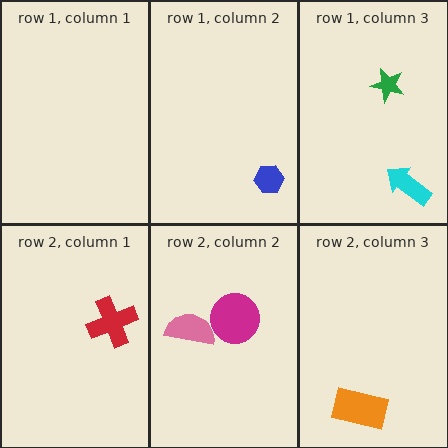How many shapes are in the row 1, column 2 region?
1.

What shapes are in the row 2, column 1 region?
The red cross.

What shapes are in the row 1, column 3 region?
The cyan arrow, the green star.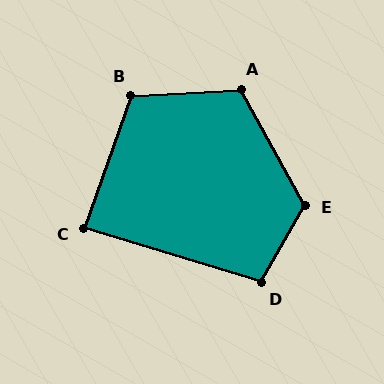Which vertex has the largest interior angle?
E, at approximately 122 degrees.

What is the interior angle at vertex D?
Approximately 102 degrees (obtuse).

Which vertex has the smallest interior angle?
C, at approximately 87 degrees.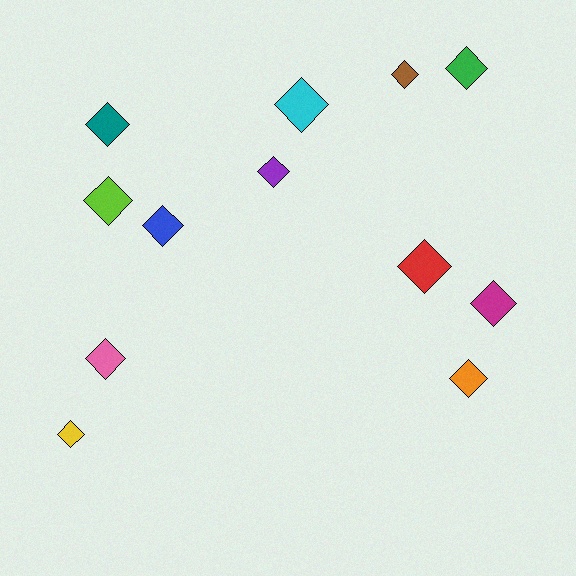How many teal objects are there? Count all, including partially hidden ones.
There is 1 teal object.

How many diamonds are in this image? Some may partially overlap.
There are 12 diamonds.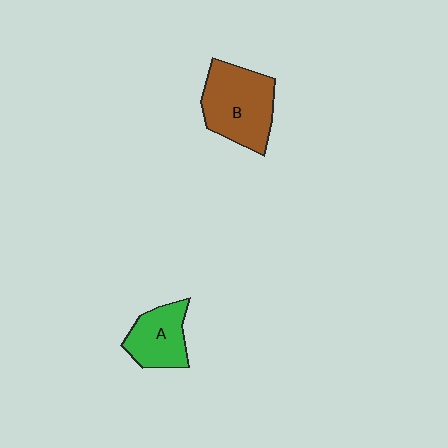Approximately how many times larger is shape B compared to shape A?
Approximately 1.5 times.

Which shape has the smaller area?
Shape A (green).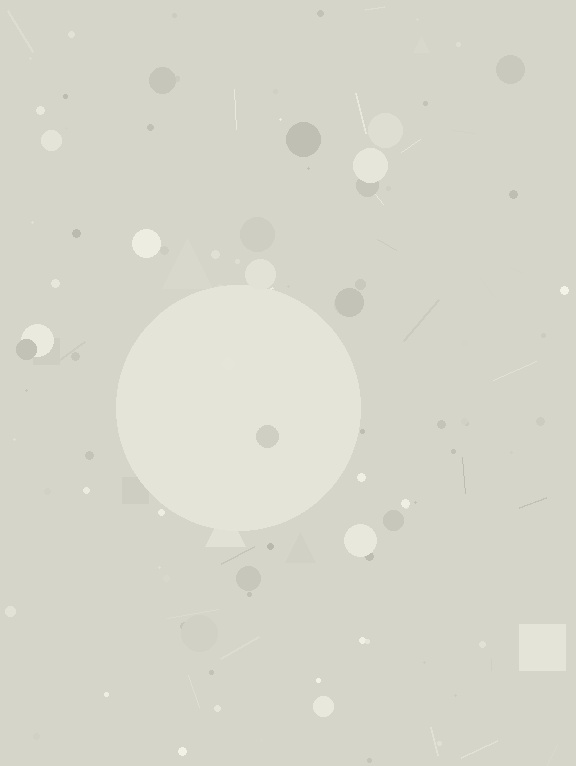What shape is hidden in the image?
A circle is hidden in the image.